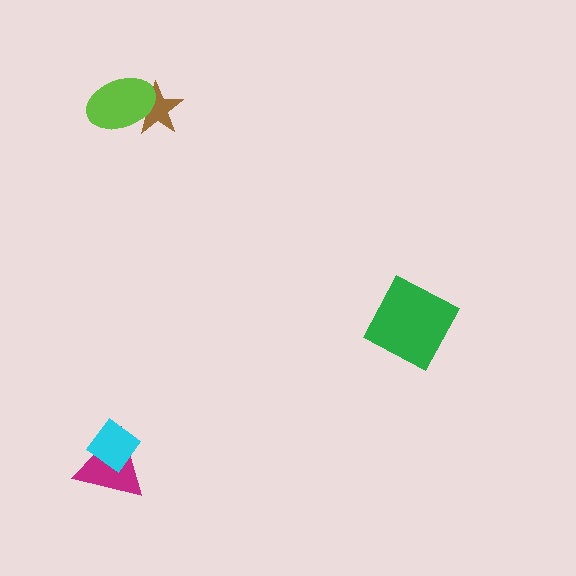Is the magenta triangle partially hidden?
Yes, it is partially covered by another shape.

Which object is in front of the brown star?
The lime ellipse is in front of the brown star.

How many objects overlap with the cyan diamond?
1 object overlaps with the cyan diamond.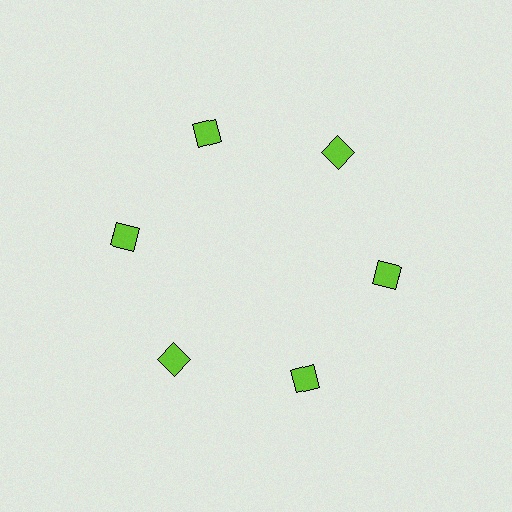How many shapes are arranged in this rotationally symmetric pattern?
There are 6 shapes, arranged in 6 groups of 1.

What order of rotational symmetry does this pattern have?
This pattern has 6-fold rotational symmetry.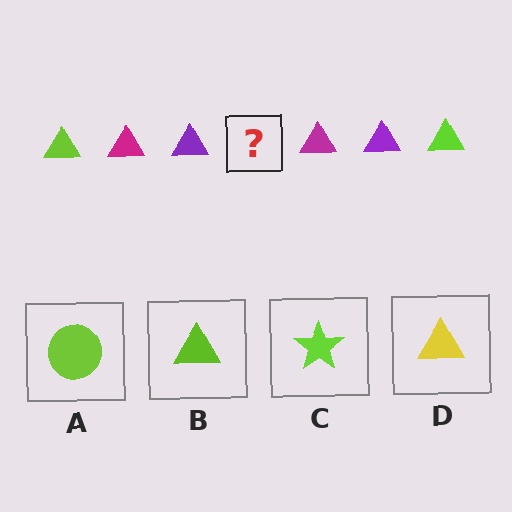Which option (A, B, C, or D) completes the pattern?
B.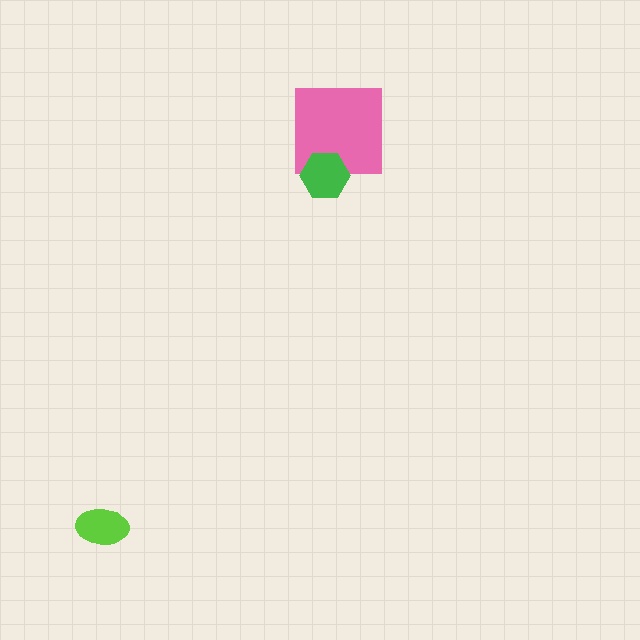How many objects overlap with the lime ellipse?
0 objects overlap with the lime ellipse.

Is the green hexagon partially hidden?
No, no other shape covers it.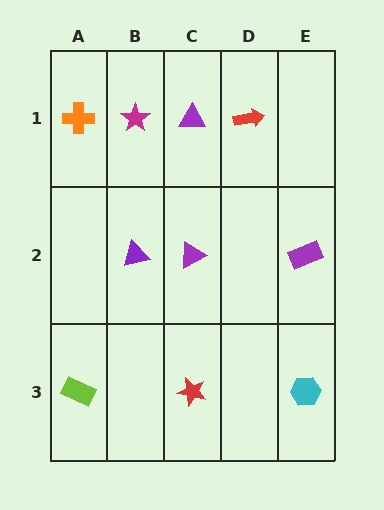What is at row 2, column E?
A purple rectangle.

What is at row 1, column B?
A magenta star.